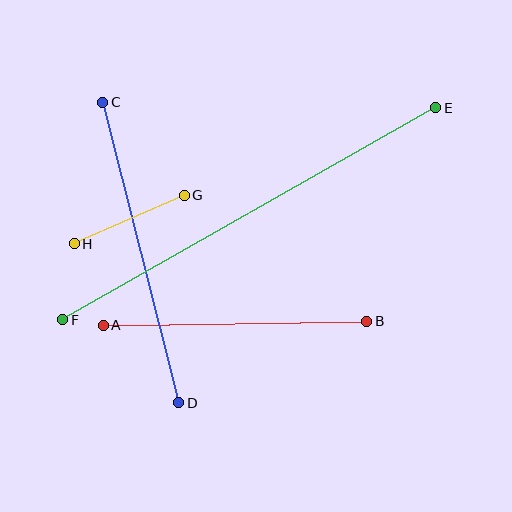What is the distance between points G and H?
The distance is approximately 120 pixels.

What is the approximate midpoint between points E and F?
The midpoint is at approximately (249, 214) pixels.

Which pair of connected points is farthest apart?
Points E and F are farthest apart.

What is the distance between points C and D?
The distance is approximately 310 pixels.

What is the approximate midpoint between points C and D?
The midpoint is at approximately (141, 253) pixels.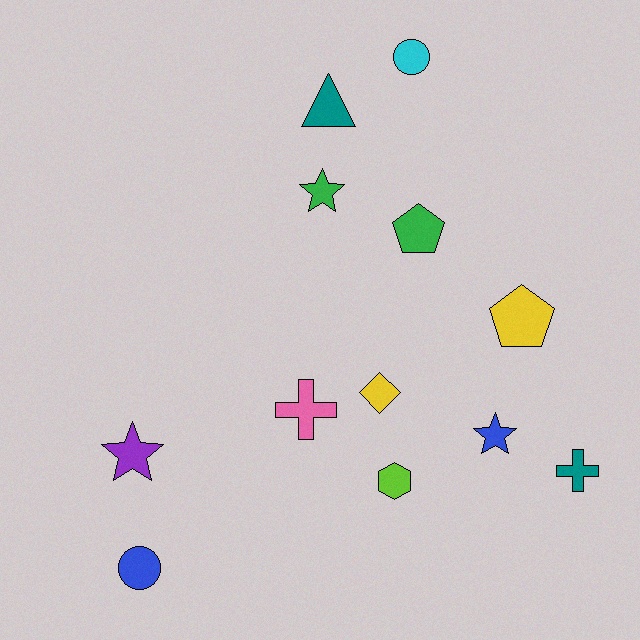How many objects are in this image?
There are 12 objects.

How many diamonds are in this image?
There is 1 diamond.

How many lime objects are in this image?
There is 1 lime object.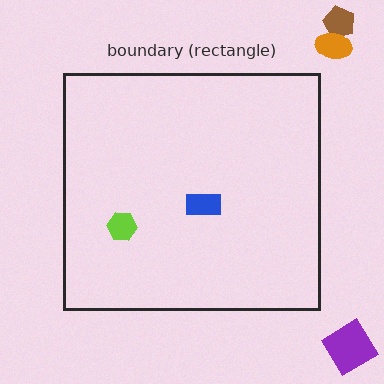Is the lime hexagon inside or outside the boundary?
Inside.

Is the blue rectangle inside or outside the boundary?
Inside.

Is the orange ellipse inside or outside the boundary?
Outside.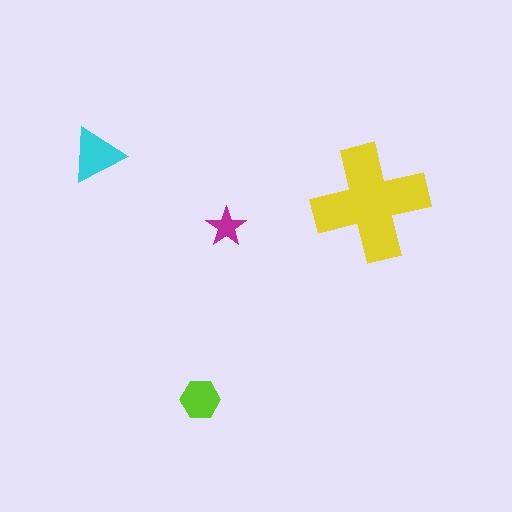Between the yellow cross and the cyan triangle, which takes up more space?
The yellow cross.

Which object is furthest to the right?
The yellow cross is rightmost.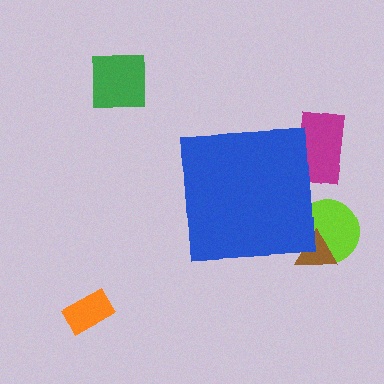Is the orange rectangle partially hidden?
No, the orange rectangle is fully visible.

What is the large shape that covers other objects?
A blue square.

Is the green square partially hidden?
No, the green square is fully visible.